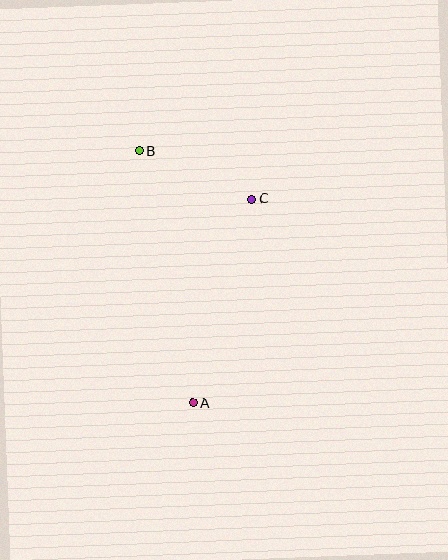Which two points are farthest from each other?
Points A and B are farthest from each other.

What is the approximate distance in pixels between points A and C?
The distance between A and C is approximately 212 pixels.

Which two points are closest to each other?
Points B and C are closest to each other.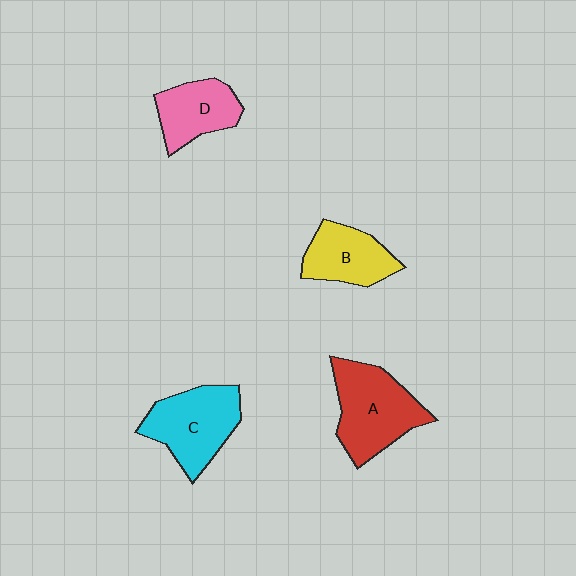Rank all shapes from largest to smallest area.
From largest to smallest: A (red), C (cyan), B (yellow), D (pink).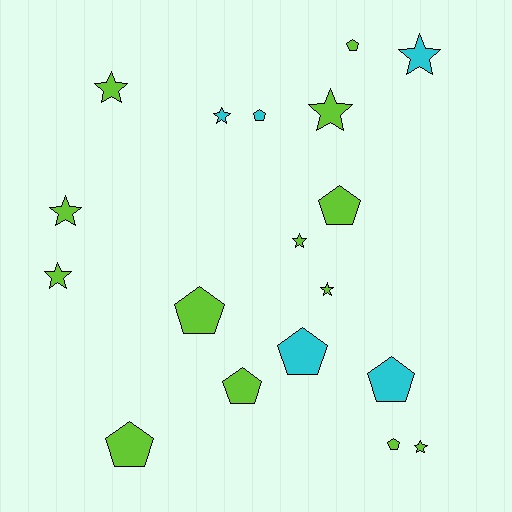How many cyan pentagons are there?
There are 3 cyan pentagons.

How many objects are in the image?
There are 18 objects.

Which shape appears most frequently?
Pentagon, with 9 objects.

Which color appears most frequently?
Lime, with 13 objects.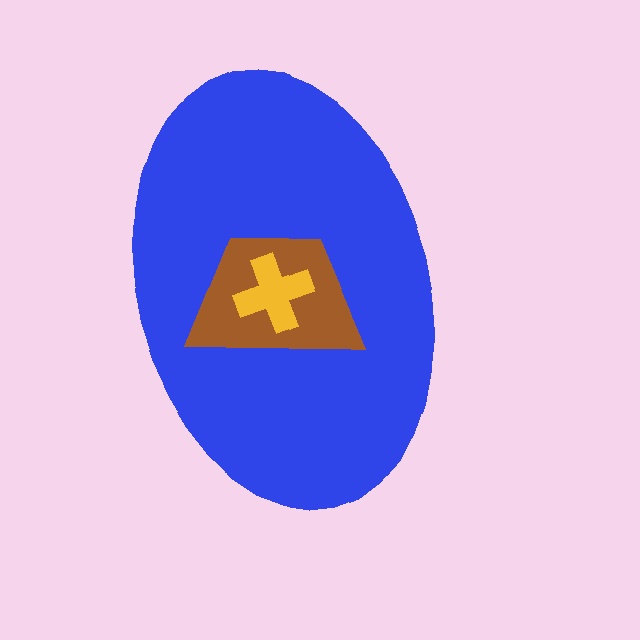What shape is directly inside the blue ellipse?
The brown trapezoid.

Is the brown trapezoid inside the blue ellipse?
Yes.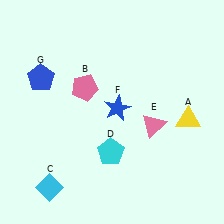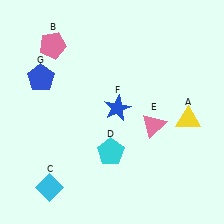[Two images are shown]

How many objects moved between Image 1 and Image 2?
1 object moved between the two images.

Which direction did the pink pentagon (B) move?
The pink pentagon (B) moved up.